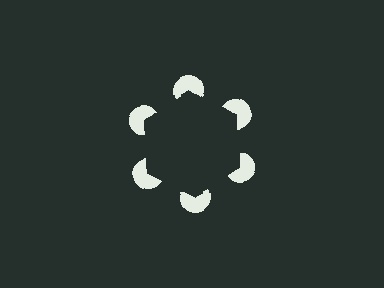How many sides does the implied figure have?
6 sides.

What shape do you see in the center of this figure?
An illusory hexagon — its edges are inferred from the aligned wedge cuts in the pac-man discs, not physically drawn.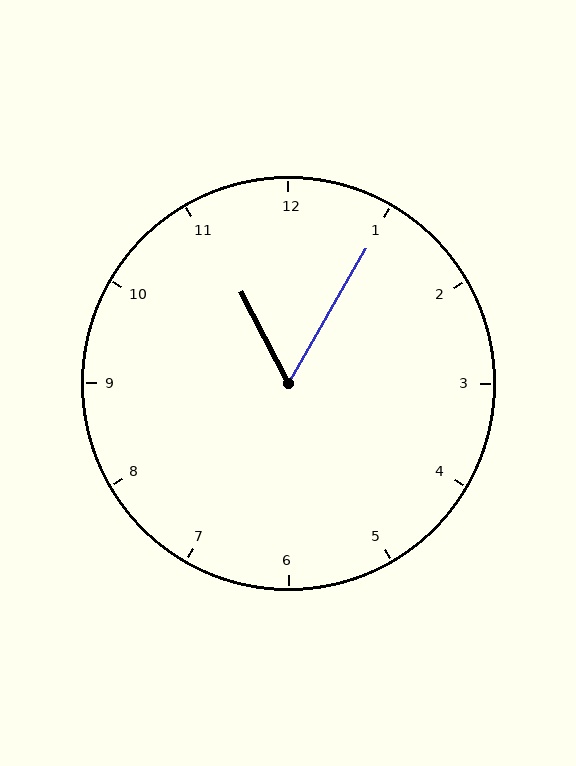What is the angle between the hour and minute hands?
Approximately 58 degrees.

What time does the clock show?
11:05.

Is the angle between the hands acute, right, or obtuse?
It is acute.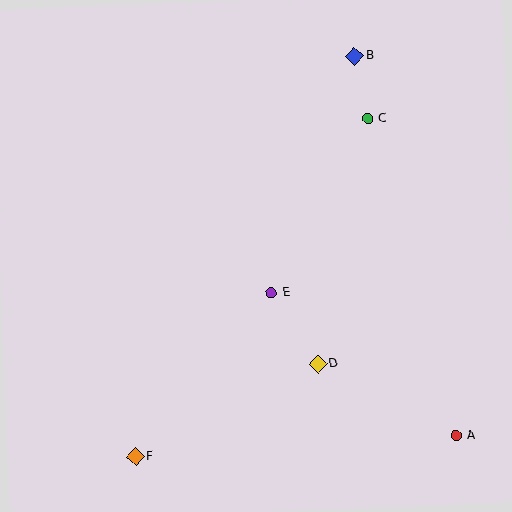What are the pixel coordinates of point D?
Point D is at (318, 364).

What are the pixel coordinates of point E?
Point E is at (271, 293).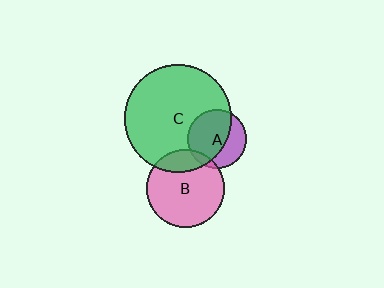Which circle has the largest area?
Circle C (green).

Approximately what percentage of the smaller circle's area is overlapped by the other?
Approximately 10%.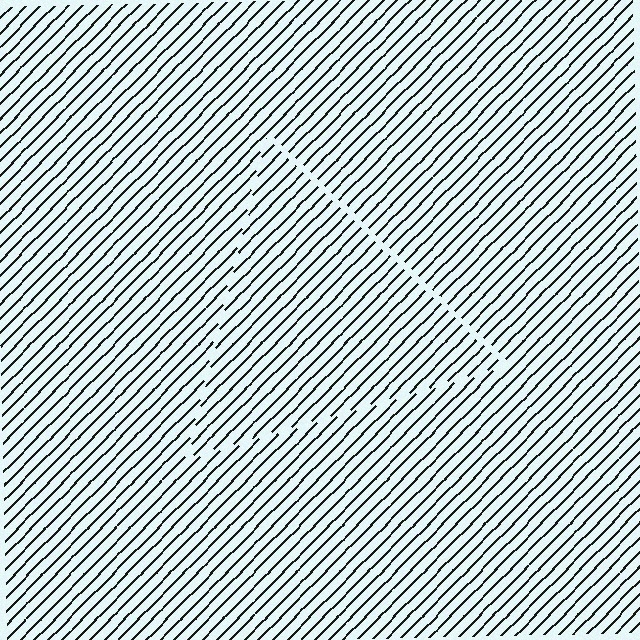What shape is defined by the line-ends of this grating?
An illusory triangle. The interior of the shape contains the same grating, shifted by half a period — the contour is defined by the phase discontinuity where line-ends from the inner and outer gratings abut.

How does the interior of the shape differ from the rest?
The interior of the shape contains the same grating, shifted by half a period — the contour is defined by the phase discontinuity where line-ends from the inner and outer gratings abut.